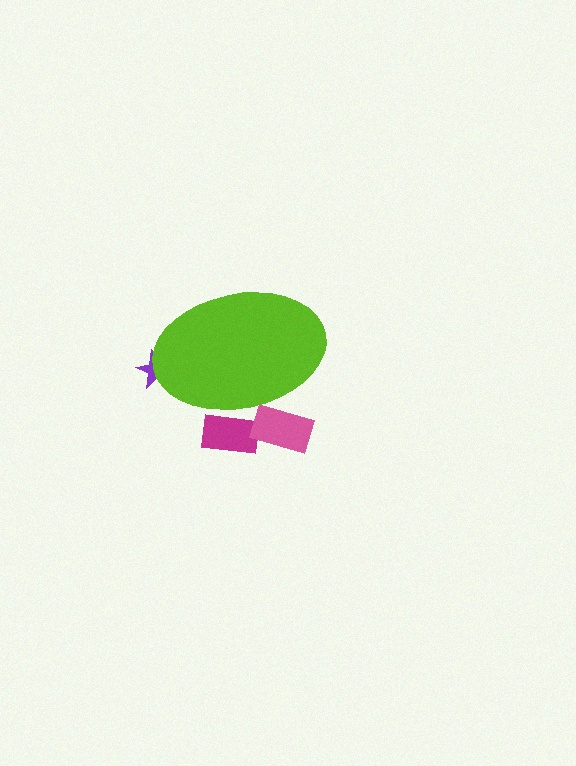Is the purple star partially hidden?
Yes, the purple star is partially hidden behind the lime ellipse.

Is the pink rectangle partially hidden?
Yes, the pink rectangle is partially hidden behind the lime ellipse.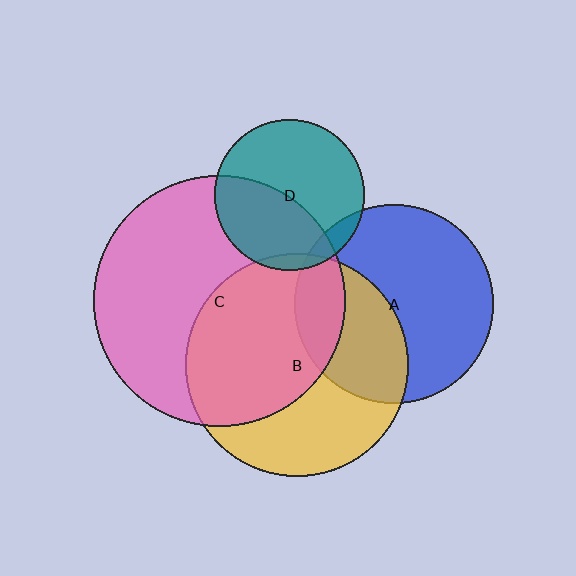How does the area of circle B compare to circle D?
Approximately 2.2 times.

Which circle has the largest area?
Circle C (pink).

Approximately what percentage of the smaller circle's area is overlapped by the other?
Approximately 5%.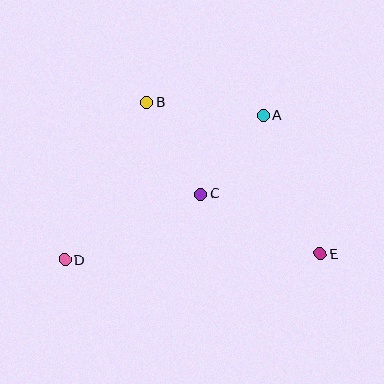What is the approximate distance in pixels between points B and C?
The distance between B and C is approximately 106 pixels.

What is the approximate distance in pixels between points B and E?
The distance between B and E is approximately 231 pixels.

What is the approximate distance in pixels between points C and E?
The distance between C and E is approximately 134 pixels.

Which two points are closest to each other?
Points A and C are closest to each other.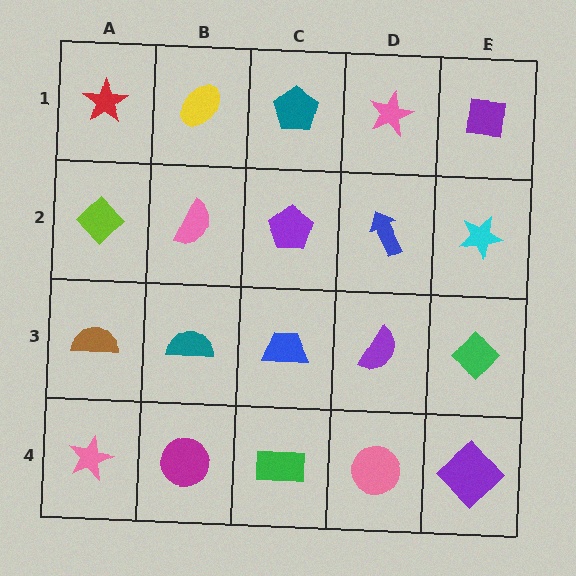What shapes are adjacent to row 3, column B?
A pink semicircle (row 2, column B), a magenta circle (row 4, column B), a brown semicircle (row 3, column A), a blue trapezoid (row 3, column C).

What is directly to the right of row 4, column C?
A pink circle.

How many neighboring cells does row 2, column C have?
4.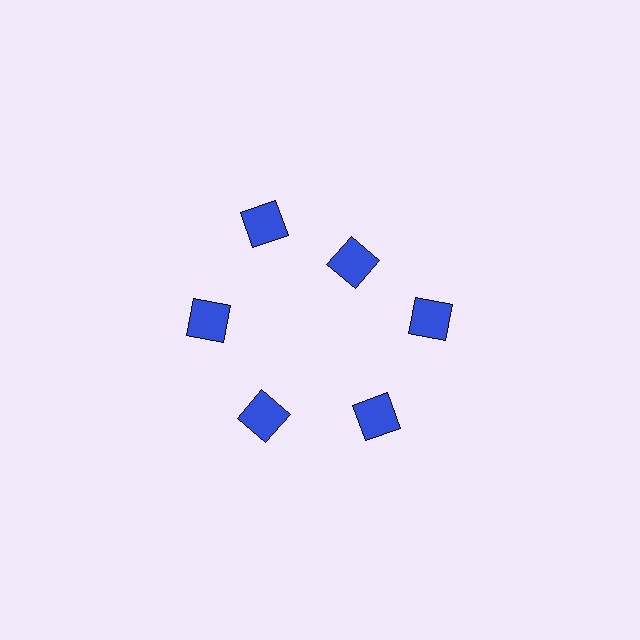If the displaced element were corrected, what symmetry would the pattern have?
It would have 6-fold rotational symmetry — the pattern would map onto itself every 60 degrees.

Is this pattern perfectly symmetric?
No. The 6 blue squares are arranged in a ring, but one element near the 1 o'clock position is pulled inward toward the center, breaking the 6-fold rotational symmetry.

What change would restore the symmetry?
The symmetry would be restored by moving it outward, back onto the ring so that all 6 squares sit at equal angles and equal distance from the center.